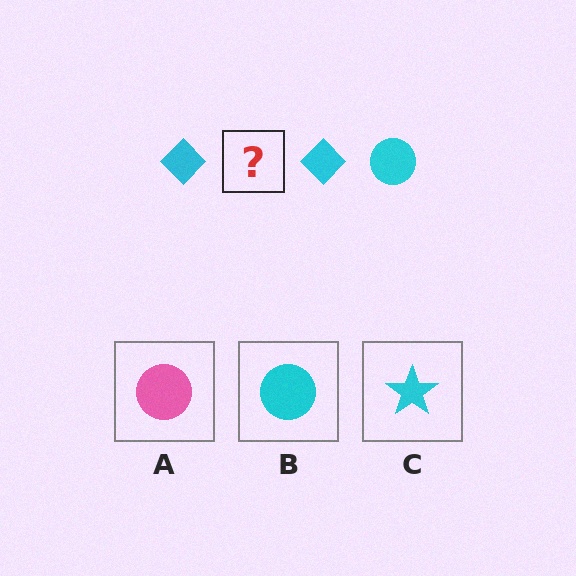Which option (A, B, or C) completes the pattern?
B.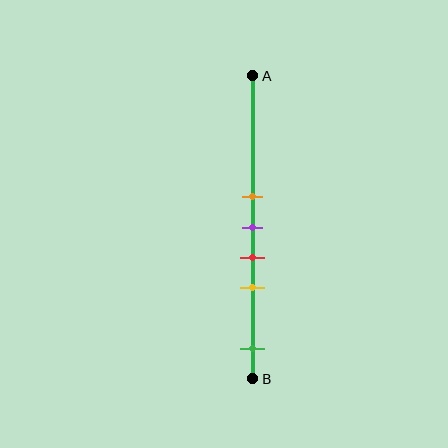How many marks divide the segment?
There are 5 marks dividing the segment.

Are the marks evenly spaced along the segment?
No, the marks are not evenly spaced.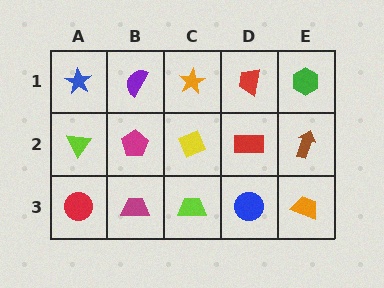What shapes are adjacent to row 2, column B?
A purple semicircle (row 1, column B), a magenta trapezoid (row 3, column B), a lime triangle (row 2, column A), a yellow diamond (row 2, column C).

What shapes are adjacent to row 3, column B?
A magenta pentagon (row 2, column B), a red circle (row 3, column A), a lime trapezoid (row 3, column C).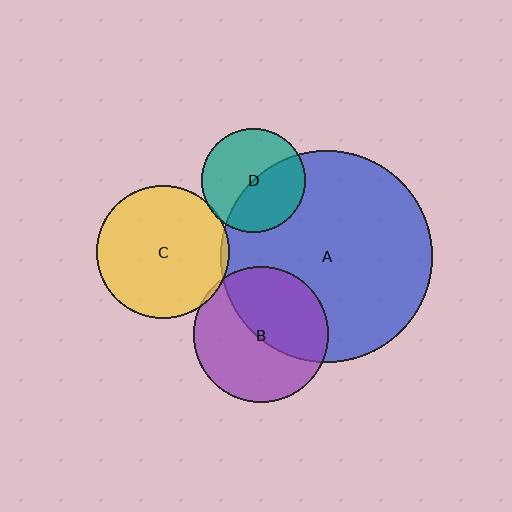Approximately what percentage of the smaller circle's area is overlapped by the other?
Approximately 5%.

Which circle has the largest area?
Circle A (blue).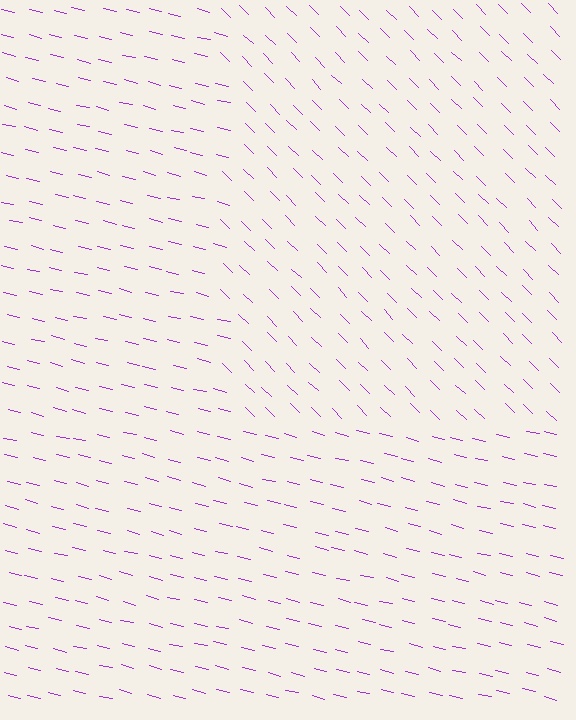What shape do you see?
I see a rectangle.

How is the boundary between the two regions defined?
The boundary is defined purely by a change in line orientation (approximately 31 degrees difference). All lines are the same color and thickness.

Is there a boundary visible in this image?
Yes, there is a texture boundary formed by a change in line orientation.